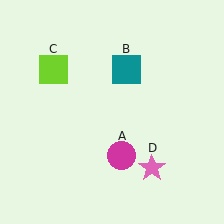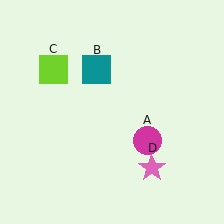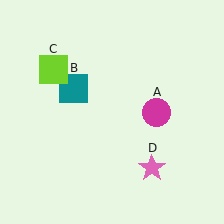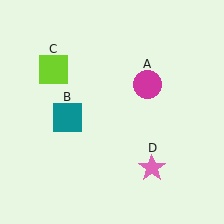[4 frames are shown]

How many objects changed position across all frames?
2 objects changed position: magenta circle (object A), teal square (object B).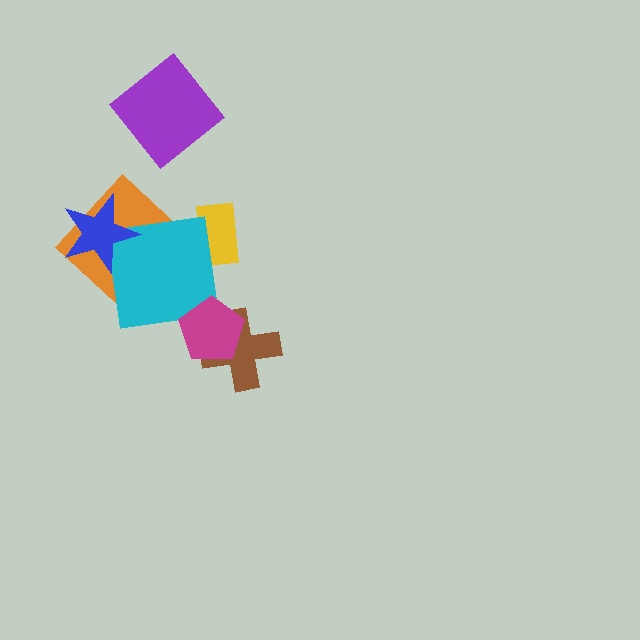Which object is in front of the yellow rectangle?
The cyan square is in front of the yellow rectangle.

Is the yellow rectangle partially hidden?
Yes, it is partially covered by another shape.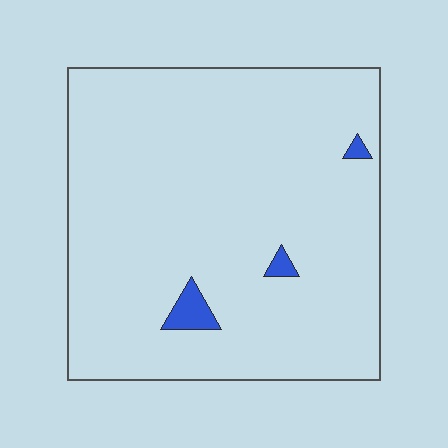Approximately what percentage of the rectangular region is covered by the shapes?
Approximately 5%.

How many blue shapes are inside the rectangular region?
3.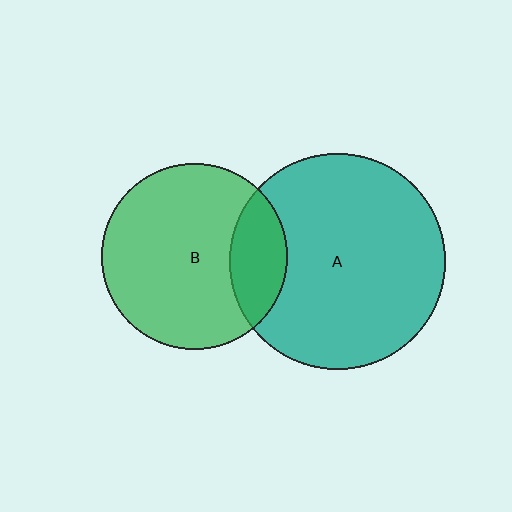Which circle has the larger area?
Circle A (teal).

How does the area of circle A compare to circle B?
Approximately 1.4 times.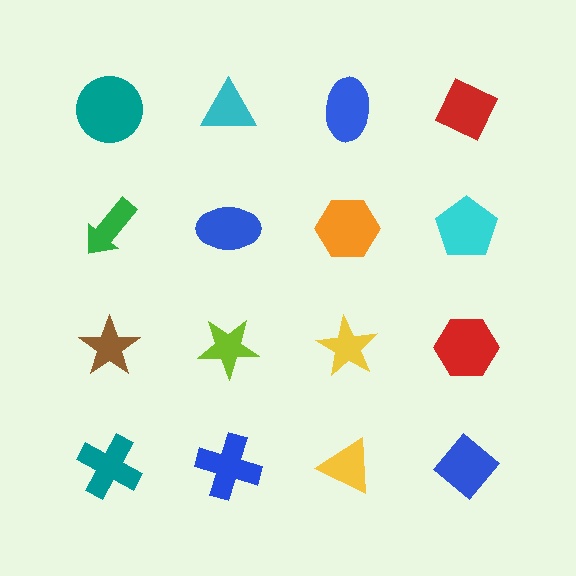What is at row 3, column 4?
A red hexagon.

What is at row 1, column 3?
A blue ellipse.